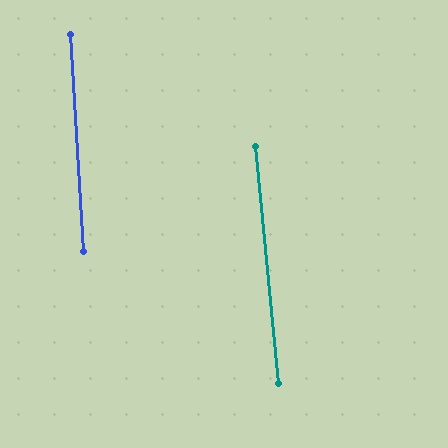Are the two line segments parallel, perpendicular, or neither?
Parallel — their directions differ by only 1.9°.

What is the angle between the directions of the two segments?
Approximately 2 degrees.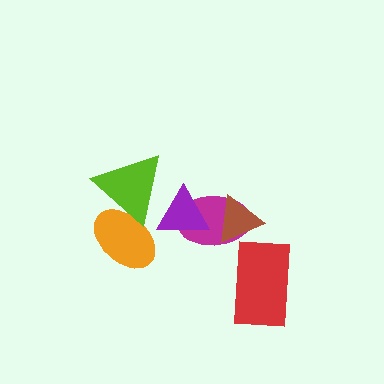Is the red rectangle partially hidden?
No, no other shape covers it.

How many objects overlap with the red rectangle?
0 objects overlap with the red rectangle.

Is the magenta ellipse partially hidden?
Yes, it is partially covered by another shape.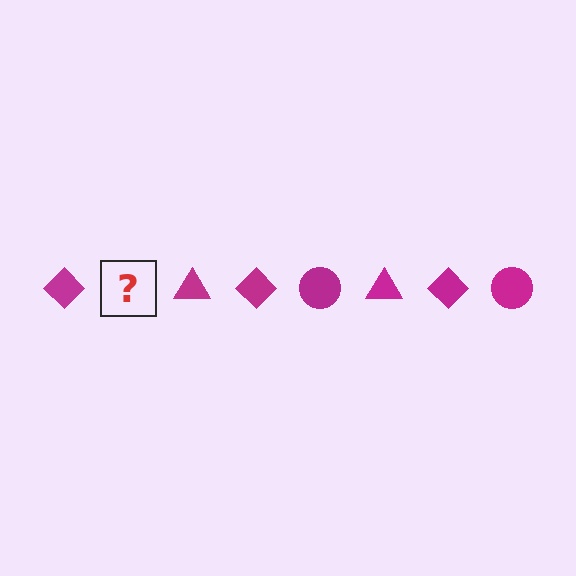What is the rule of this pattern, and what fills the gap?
The rule is that the pattern cycles through diamond, circle, triangle shapes in magenta. The gap should be filled with a magenta circle.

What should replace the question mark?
The question mark should be replaced with a magenta circle.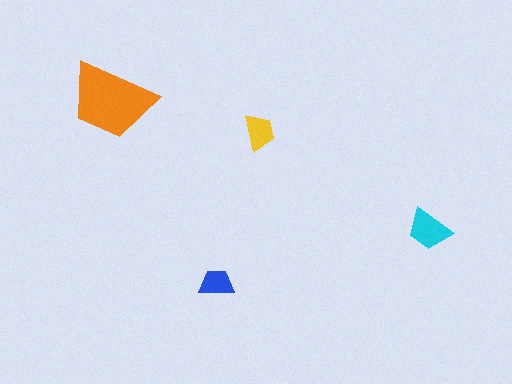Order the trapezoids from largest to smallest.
the orange one, the cyan one, the yellow one, the blue one.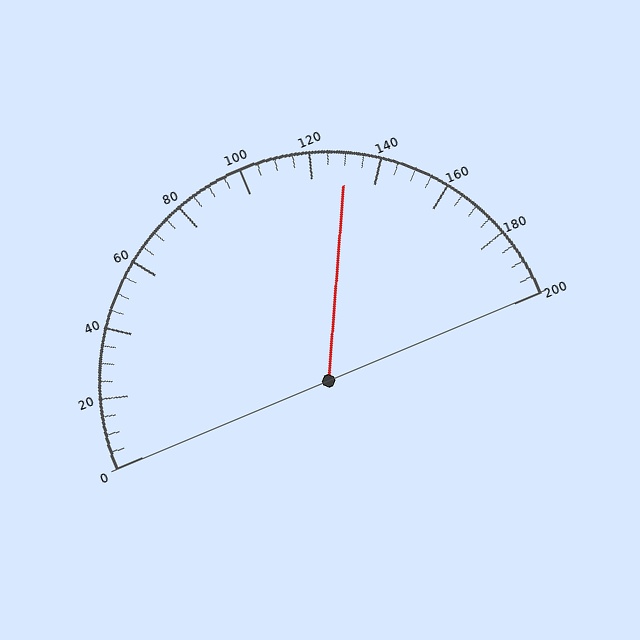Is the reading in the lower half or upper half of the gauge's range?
The reading is in the upper half of the range (0 to 200).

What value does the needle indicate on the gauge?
The needle indicates approximately 130.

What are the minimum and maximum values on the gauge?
The gauge ranges from 0 to 200.